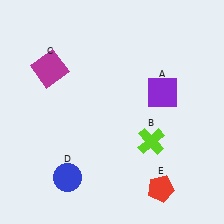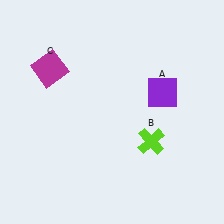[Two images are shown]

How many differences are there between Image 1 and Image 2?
There are 2 differences between the two images.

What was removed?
The blue circle (D), the red pentagon (E) were removed in Image 2.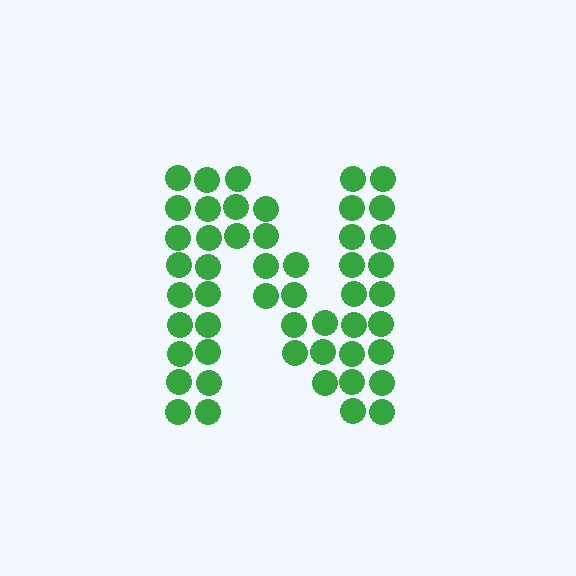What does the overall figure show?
The overall figure shows the letter N.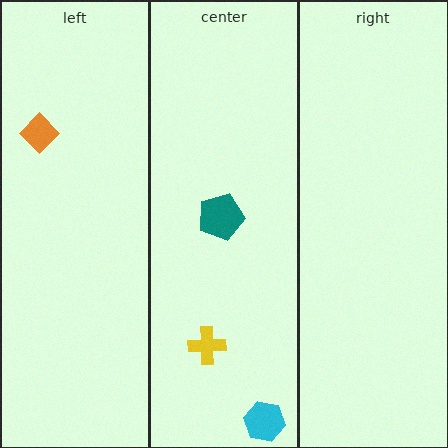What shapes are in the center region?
The yellow cross, the cyan hexagon, the teal pentagon.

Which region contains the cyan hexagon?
The center region.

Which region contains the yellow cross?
The center region.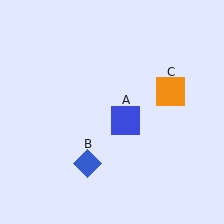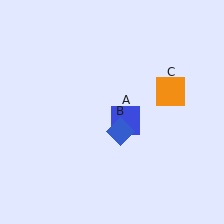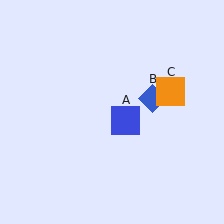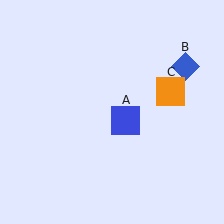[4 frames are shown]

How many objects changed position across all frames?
1 object changed position: blue diamond (object B).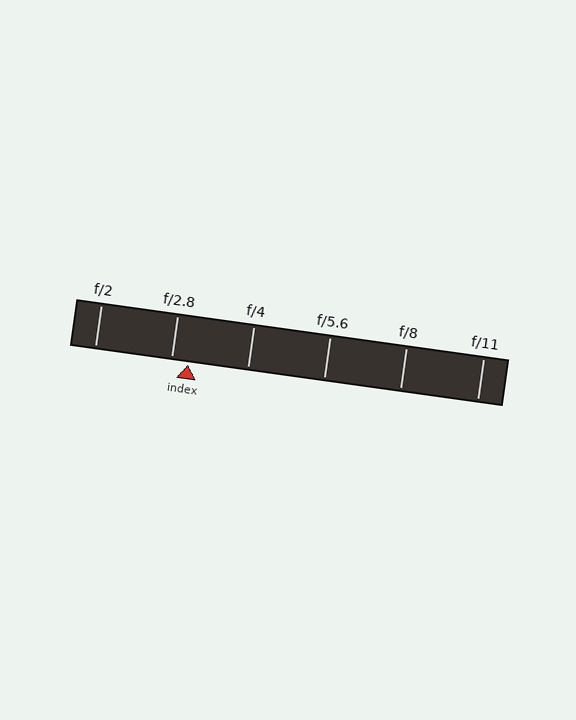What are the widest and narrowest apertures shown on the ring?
The widest aperture shown is f/2 and the narrowest is f/11.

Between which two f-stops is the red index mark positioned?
The index mark is between f/2.8 and f/4.